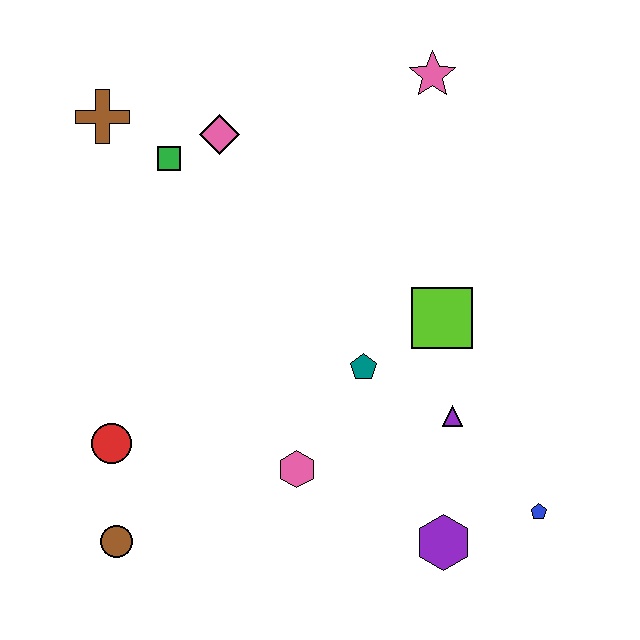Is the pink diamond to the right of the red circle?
Yes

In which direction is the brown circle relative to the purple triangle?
The brown circle is to the left of the purple triangle.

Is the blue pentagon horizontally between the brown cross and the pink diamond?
No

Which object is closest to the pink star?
The pink diamond is closest to the pink star.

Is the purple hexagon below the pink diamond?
Yes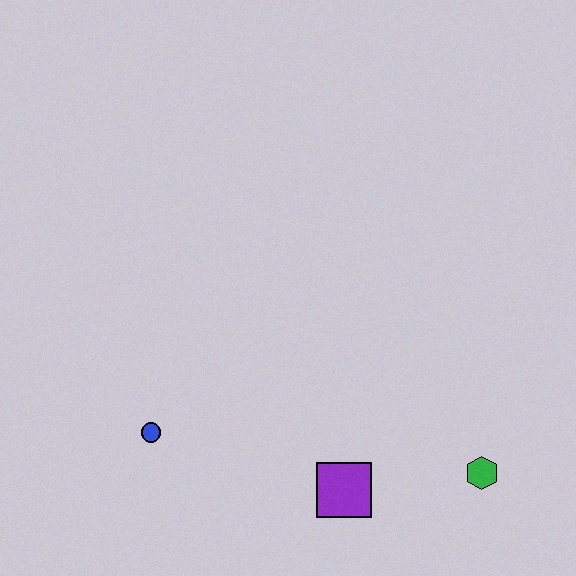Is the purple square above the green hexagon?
No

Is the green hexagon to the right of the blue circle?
Yes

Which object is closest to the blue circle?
The purple square is closest to the blue circle.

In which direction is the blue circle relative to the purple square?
The blue circle is to the left of the purple square.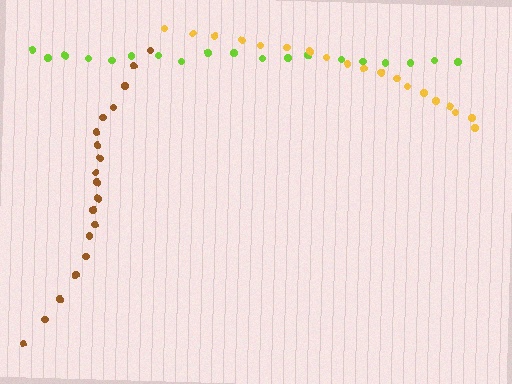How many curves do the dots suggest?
There are 3 distinct paths.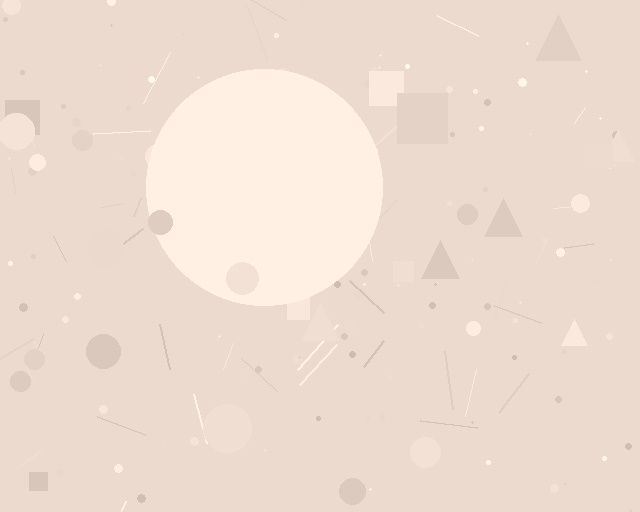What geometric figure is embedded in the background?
A circle is embedded in the background.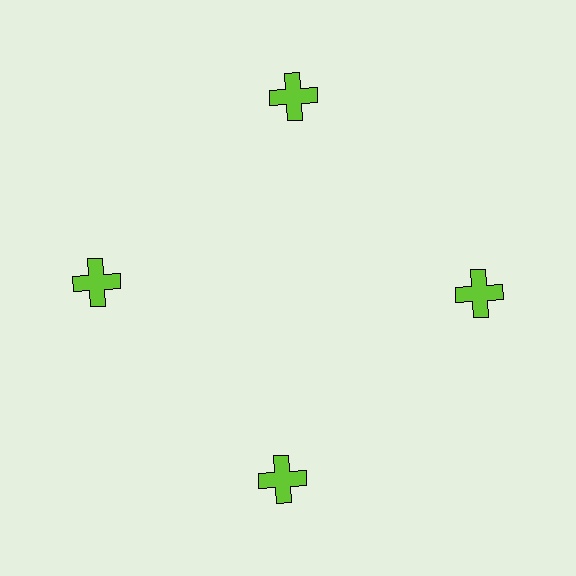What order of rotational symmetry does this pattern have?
This pattern has 4-fold rotational symmetry.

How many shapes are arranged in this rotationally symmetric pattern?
There are 4 shapes, arranged in 4 groups of 1.